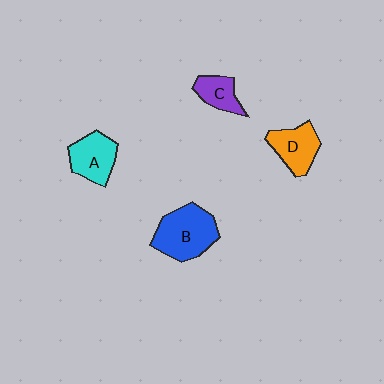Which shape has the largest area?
Shape B (blue).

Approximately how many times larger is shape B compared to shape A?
Approximately 1.4 times.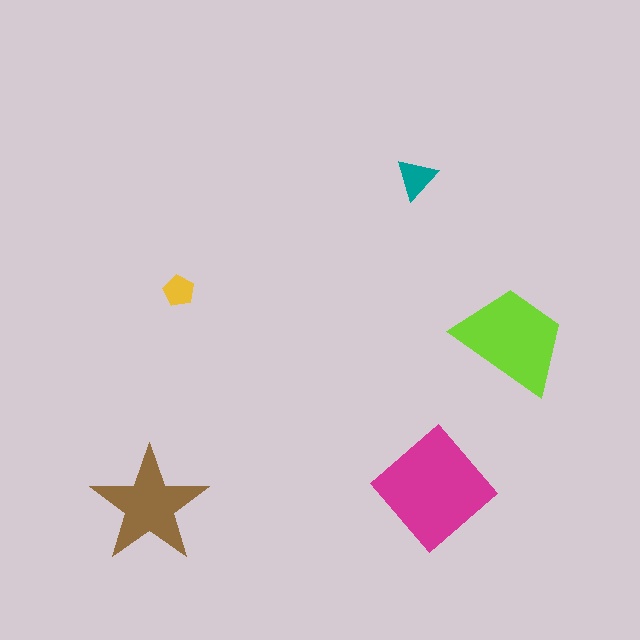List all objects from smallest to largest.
The yellow pentagon, the teal triangle, the brown star, the lime trapezoid, the magenta diamond.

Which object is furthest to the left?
The brown star is leftmost.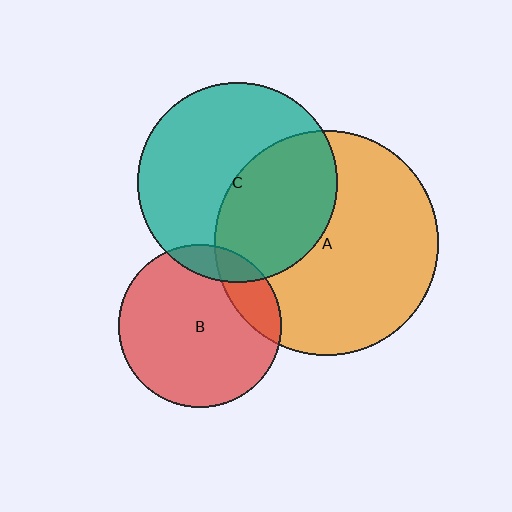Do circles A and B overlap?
Yes.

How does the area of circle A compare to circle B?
Approximately 1.9 times.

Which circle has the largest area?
Circle A (orange).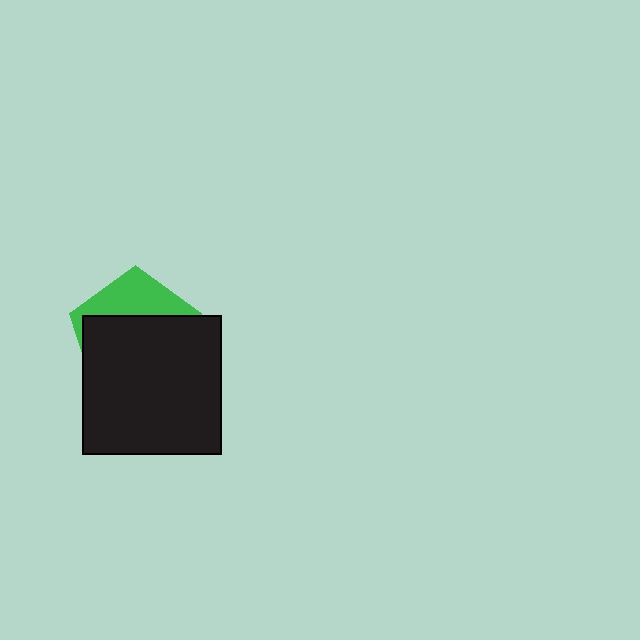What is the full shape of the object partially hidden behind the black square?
The partially hidden object is a green pentagon.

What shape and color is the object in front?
The object in front is a black square.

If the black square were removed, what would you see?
You would see the complete green pentagon.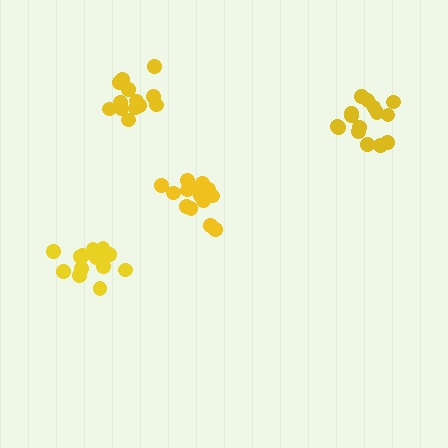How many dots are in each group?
Group 1: 14 dots, Group 2: 15 dots, Group 3: 14 dots, Group 4: 14 dots (57 total).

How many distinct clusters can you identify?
There are 4 distinct clusters.